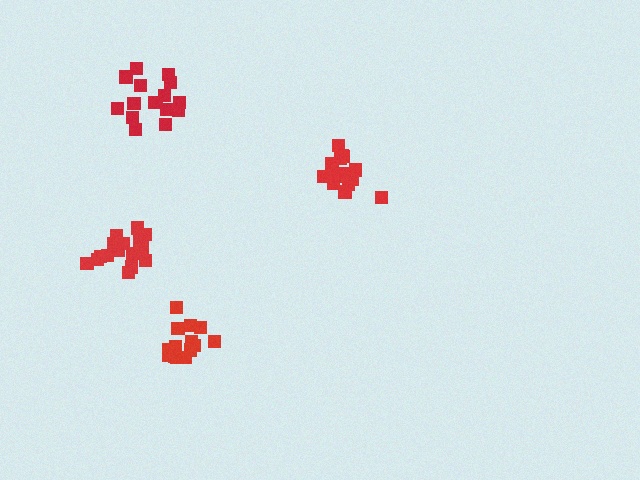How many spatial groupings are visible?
There are 4 spatial groupings.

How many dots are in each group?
Group 1: 15 dots, Group 2: 16 dots, Group 3: 15 dots, Group 4: 17 dots (63 total).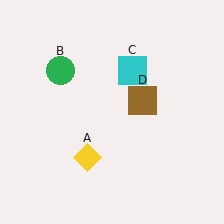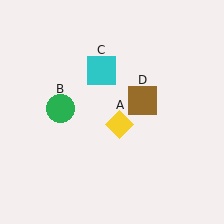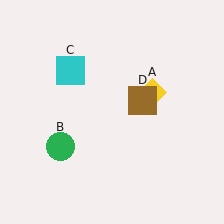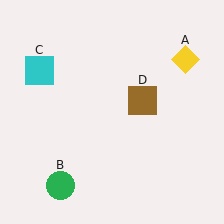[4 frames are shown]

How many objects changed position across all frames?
3 objects changed position: yellow diamond (object A), green circle (object B), cyan square (object C).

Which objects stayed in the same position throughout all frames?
Brown square (object D) remained stationary.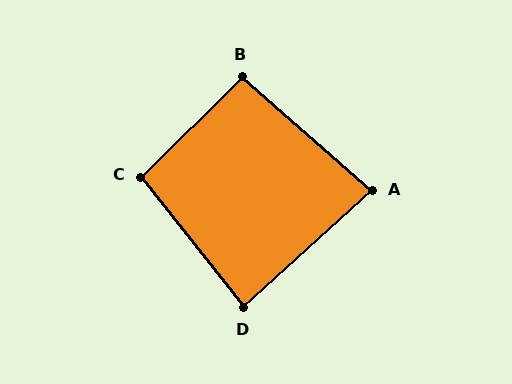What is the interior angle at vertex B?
Approximately 94 degrees (approximately right).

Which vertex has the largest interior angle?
C, at approximately 96 degrees.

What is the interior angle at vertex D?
Approximately 86 degrees (approximately right).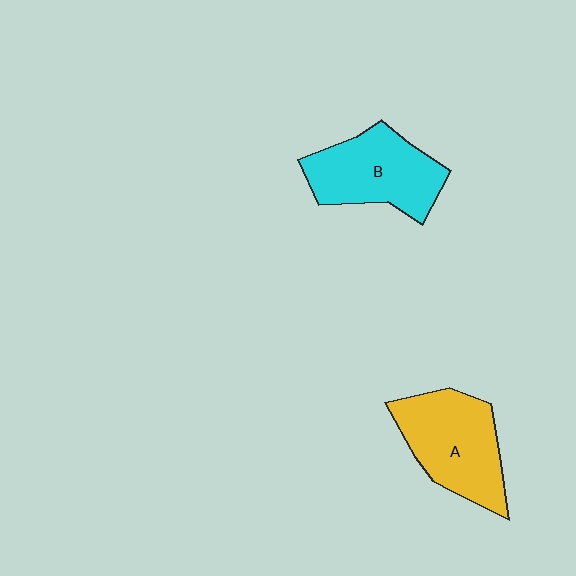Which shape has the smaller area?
Shape B (cyan).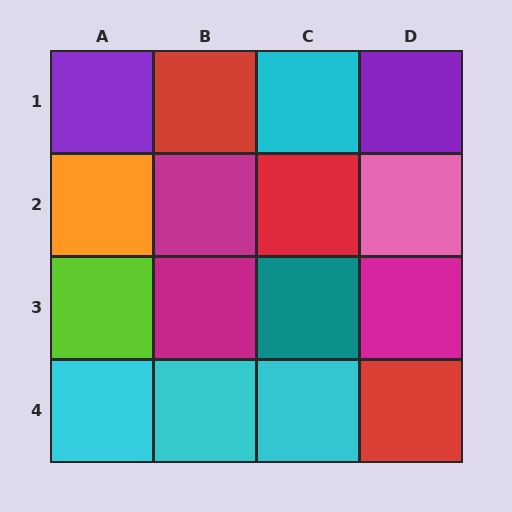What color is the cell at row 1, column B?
Red.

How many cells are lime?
1 cell is lime.